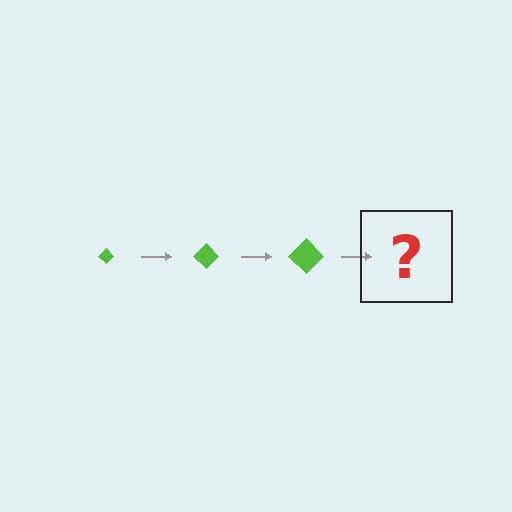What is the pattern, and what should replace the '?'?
The pattern is that the diamond gets progressively larger each step. The '?' should be a lime diamond, larger than the previous one.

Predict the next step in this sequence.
The next step is a lime diamond, larger than the previous one.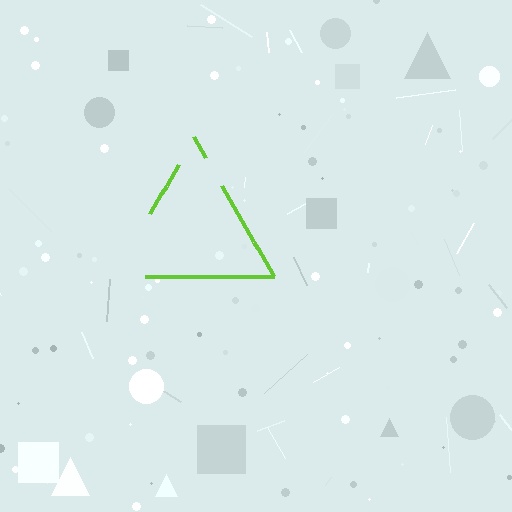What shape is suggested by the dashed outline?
The dashed outline suggests a triangle.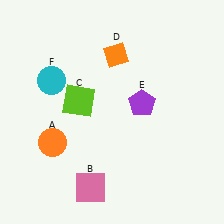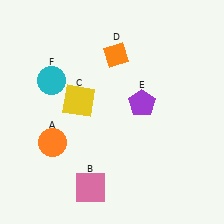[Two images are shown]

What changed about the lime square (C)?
In Image 1, C is lime. In Image 2, it changed to yellow.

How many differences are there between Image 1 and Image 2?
There is 1 difference between the two images.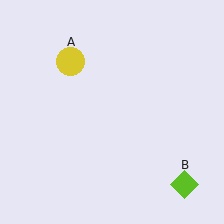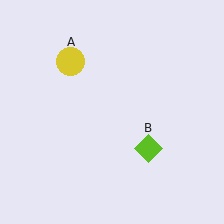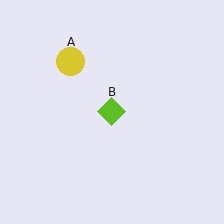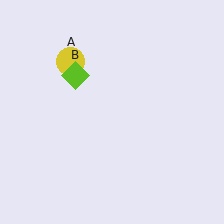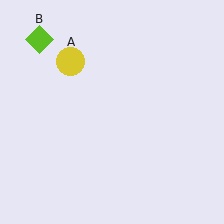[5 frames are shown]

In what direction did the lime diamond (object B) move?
The lime diamond (object B) moved up and to the left.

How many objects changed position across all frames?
1 object changed position: lime diamond (object B).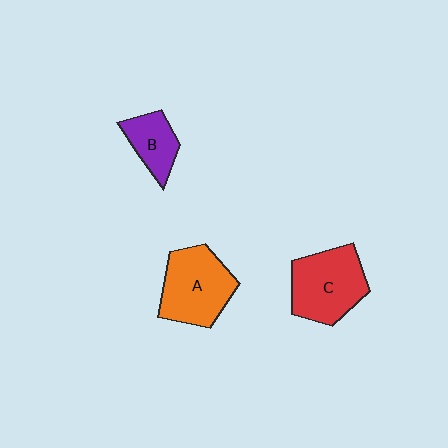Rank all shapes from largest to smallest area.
From largest to smallest: A (orange), C (red), B (purple).